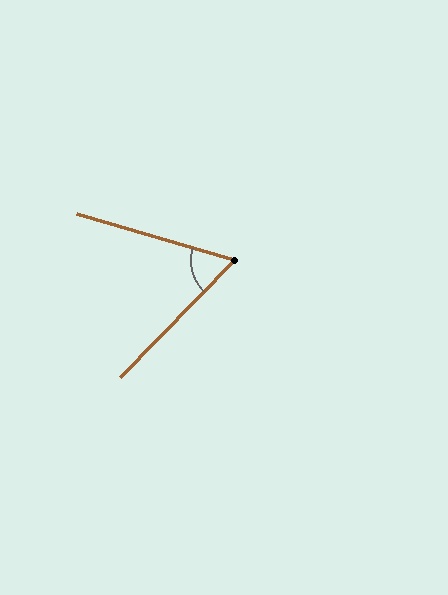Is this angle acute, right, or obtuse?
It is acute.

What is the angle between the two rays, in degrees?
Approximately 62 degrees.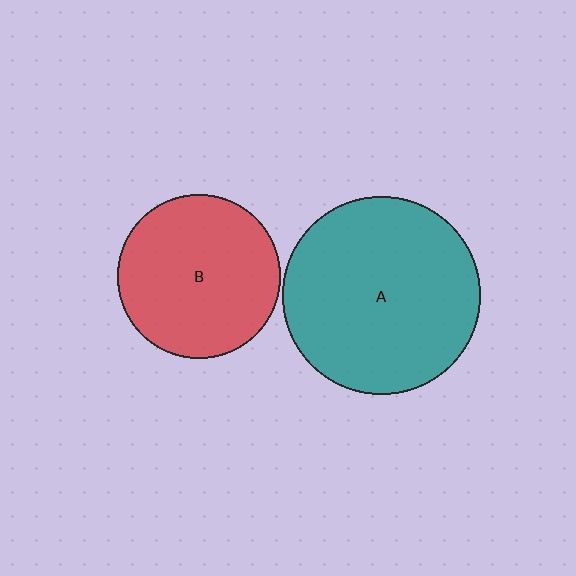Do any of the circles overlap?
No, none of the circles overlap.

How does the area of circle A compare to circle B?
Approximately 1.5 times.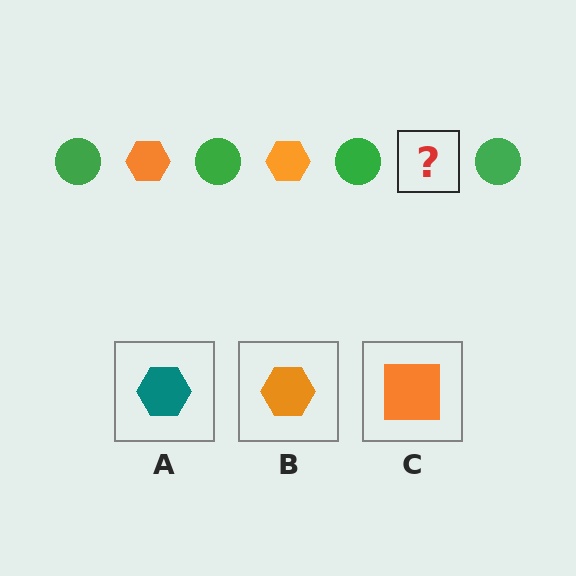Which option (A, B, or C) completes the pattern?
B.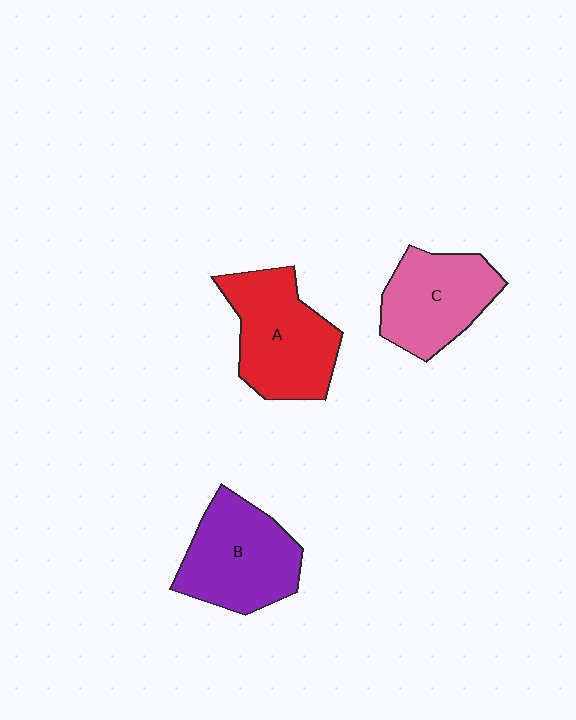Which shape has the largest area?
Shape A (red).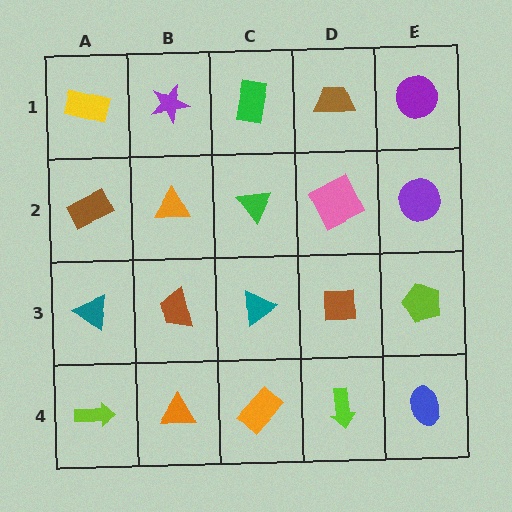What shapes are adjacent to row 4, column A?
A teal triangle (row 3, column A), an orange triangle (row 4, column B).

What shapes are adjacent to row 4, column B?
A brown trapezoid (row 3, column B), a lime arrow (row 4, column A), an orange rectangle (row 4, column C).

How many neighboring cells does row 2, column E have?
3.